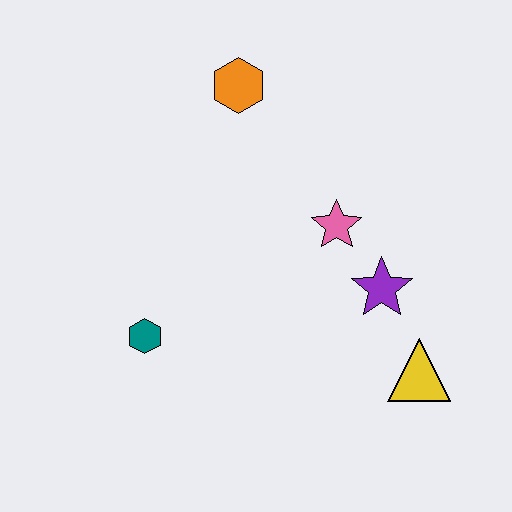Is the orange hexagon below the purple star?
No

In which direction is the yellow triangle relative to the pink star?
The yellow triangle is below the pink star.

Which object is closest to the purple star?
The pink star is closest to the purple star.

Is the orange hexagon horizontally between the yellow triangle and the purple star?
No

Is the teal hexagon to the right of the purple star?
No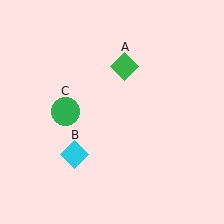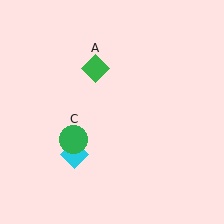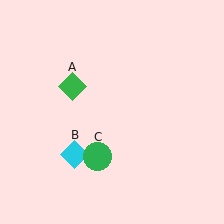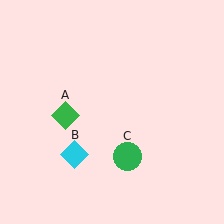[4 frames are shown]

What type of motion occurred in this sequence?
The green diamond (object A), green circle (object C) rotated counterclockwise around the center of the scene.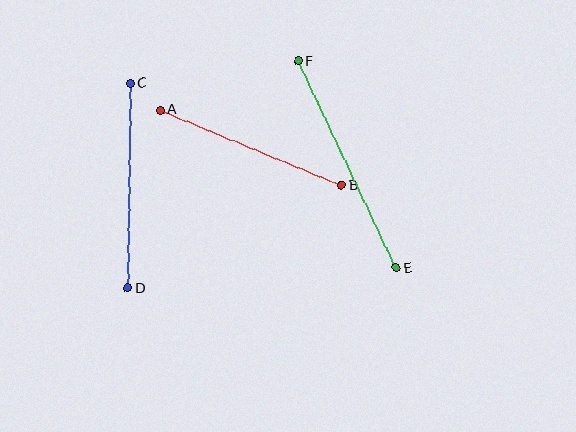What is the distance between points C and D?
The distance is approximately 205 pixels.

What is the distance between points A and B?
The distance is approximately 196 pixels.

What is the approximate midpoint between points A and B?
The midpoint is at approximately (251, 148) pixels.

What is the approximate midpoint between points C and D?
The midpoint is at approximately (129, 186) pixels.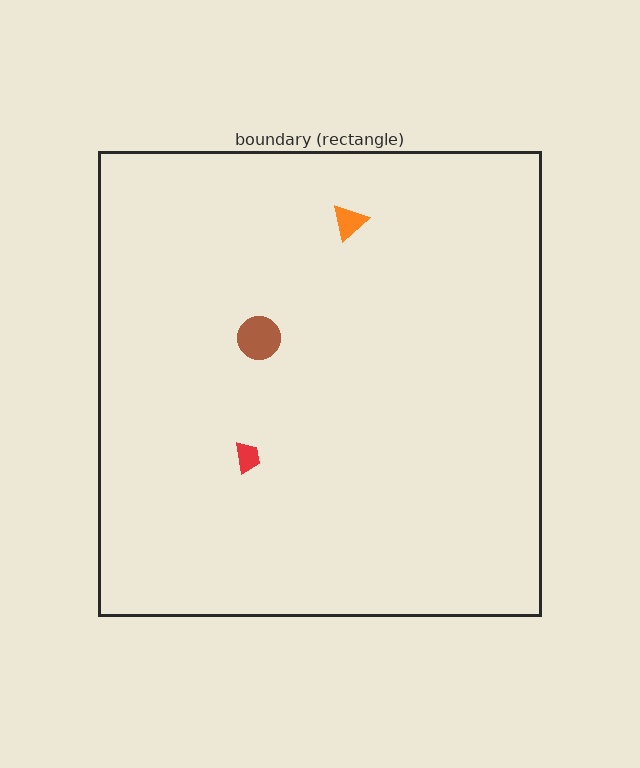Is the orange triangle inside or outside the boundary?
Inside.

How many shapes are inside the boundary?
3 inside, 0 outside.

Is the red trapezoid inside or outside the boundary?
Inside.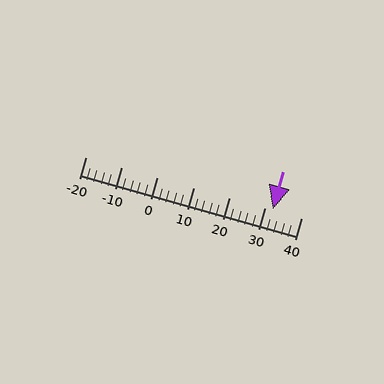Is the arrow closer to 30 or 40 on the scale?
The arrow is closer to 30.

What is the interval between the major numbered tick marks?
The major tick marks are spaced 10 units apart.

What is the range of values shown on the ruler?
The ruler shows values from -20 to 40.